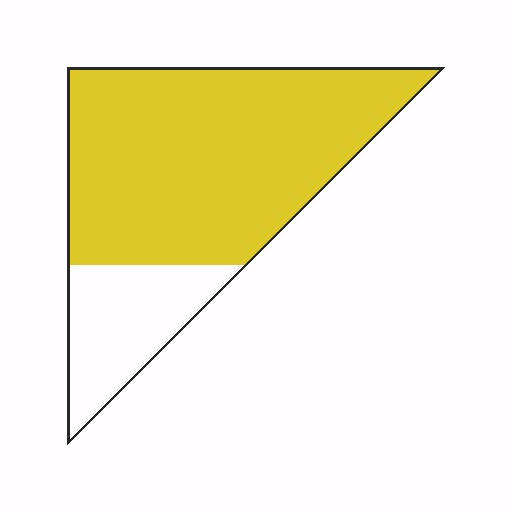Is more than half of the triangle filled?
Yes.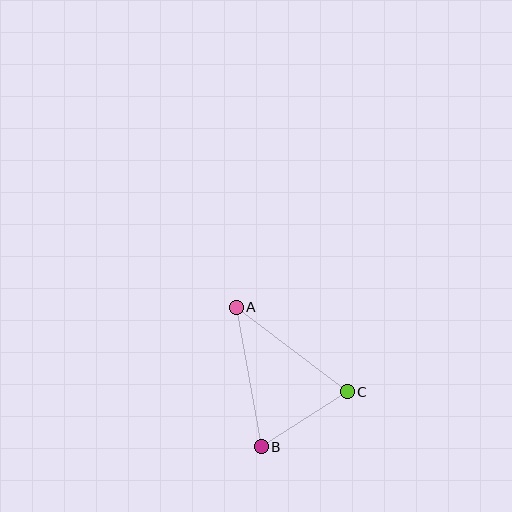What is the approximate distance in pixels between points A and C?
The distance between A and C is approximately 140 pixels.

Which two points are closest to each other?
Points B and C are closest to each other.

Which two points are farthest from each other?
Points A and B are farthest from each other.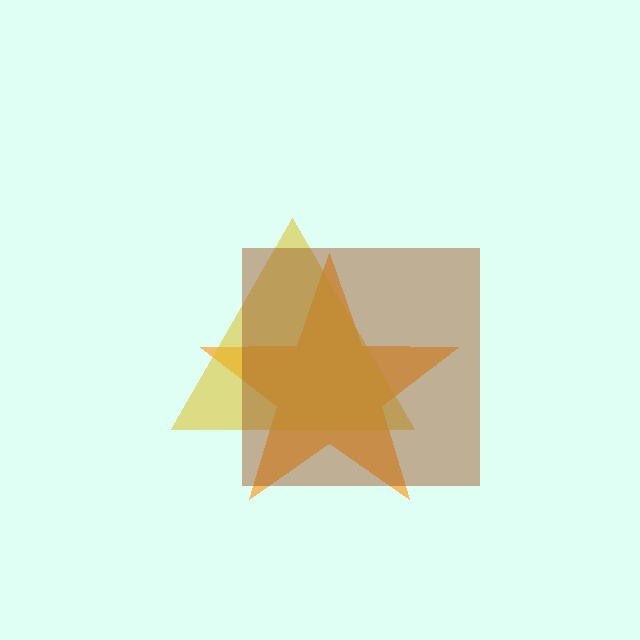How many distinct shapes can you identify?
There are 3 distinct shapes: an orange star, a yellow triangle, a brown square.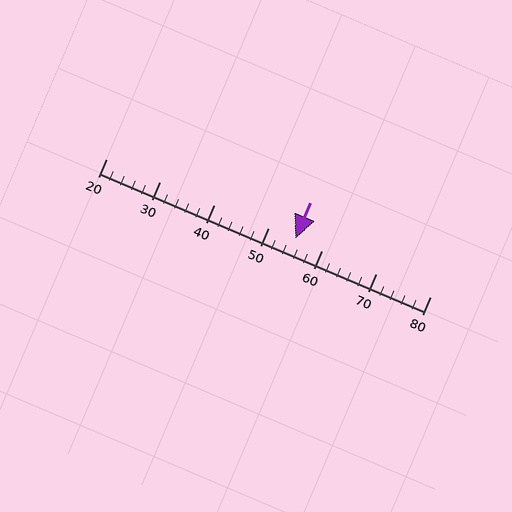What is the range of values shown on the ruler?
The ruler shows values from 20 to 80.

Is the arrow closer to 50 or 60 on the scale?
The arrow is closer to 60.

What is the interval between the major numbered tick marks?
The major tick marks are spaced 10 units apart.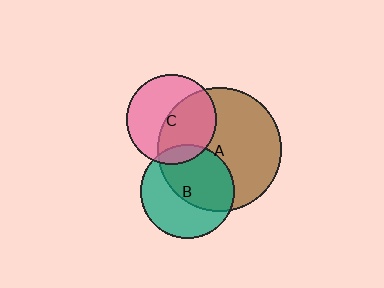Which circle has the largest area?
Circle A (brown).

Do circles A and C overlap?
Yes.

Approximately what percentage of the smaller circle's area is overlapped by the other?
Approximately 50%.